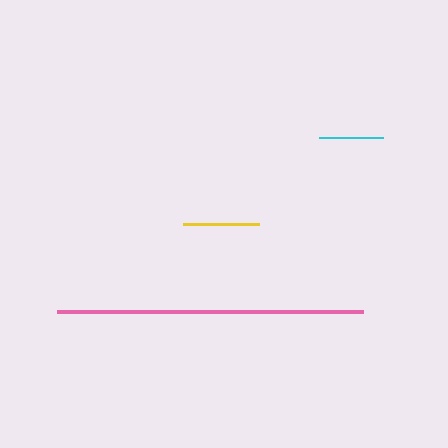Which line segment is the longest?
The pink line is the longest at approximately 305 pixels.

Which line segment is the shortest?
The cyan line is the shortest at approximately 64 pixels.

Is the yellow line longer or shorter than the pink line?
The pink line is longer than the yellow line.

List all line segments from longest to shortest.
From longest to shortest: pink, yellow, cyan.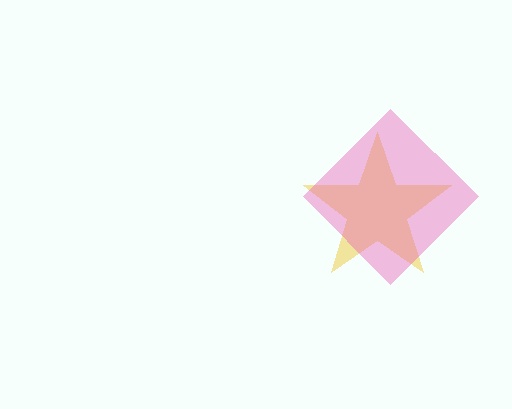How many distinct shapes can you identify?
There are 2 distinct shapes: a yellow star, a pink diamond.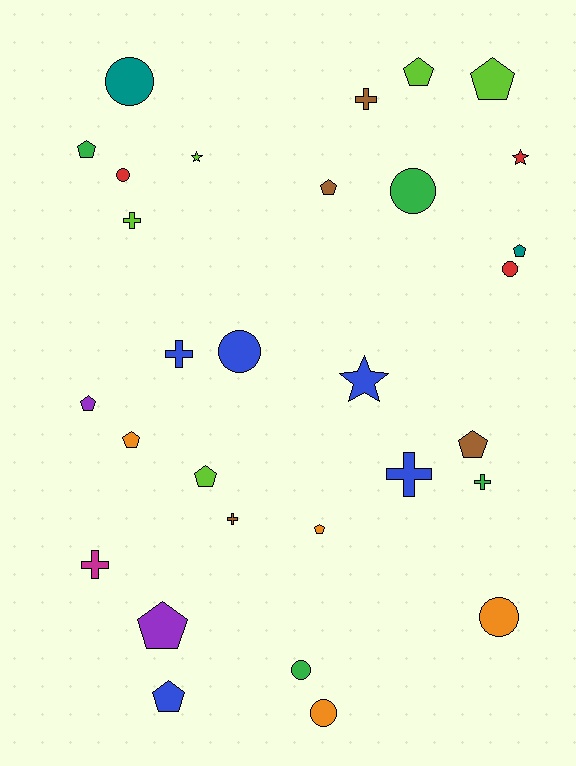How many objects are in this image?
There are 30 objects.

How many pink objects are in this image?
There are no pink objects.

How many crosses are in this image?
There are 7 crosses.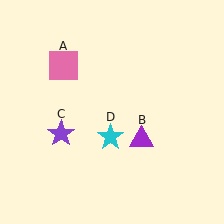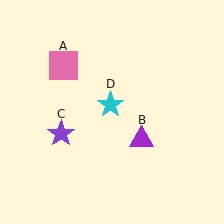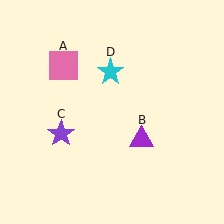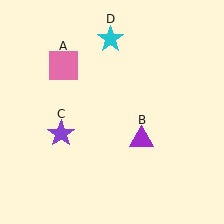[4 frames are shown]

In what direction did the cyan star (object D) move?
The cyan star (object D) moved up.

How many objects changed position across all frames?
1 object changed position: cyan star (object D).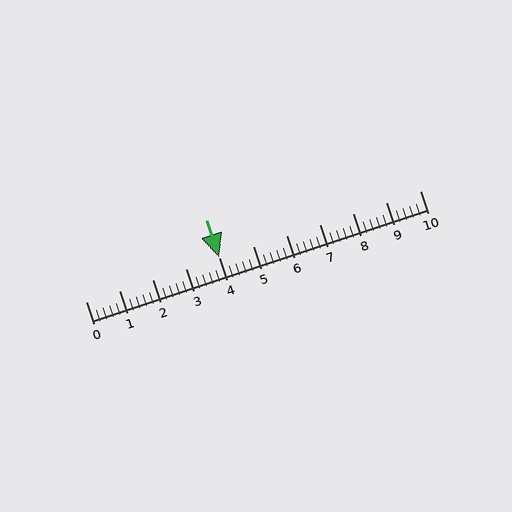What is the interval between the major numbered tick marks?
The major tick marks are spaced 1 units apart.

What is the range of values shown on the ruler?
The ruler shows values from 0 to 10.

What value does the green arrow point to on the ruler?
The green arrow points to approximately 4.0.